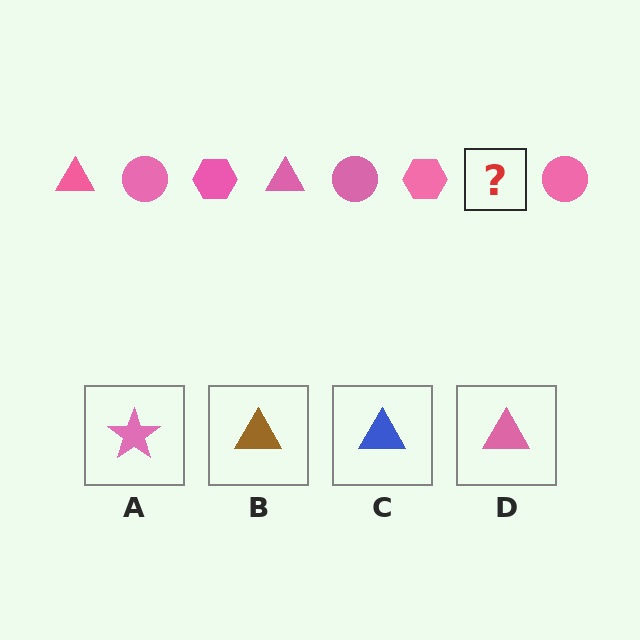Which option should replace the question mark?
Option D.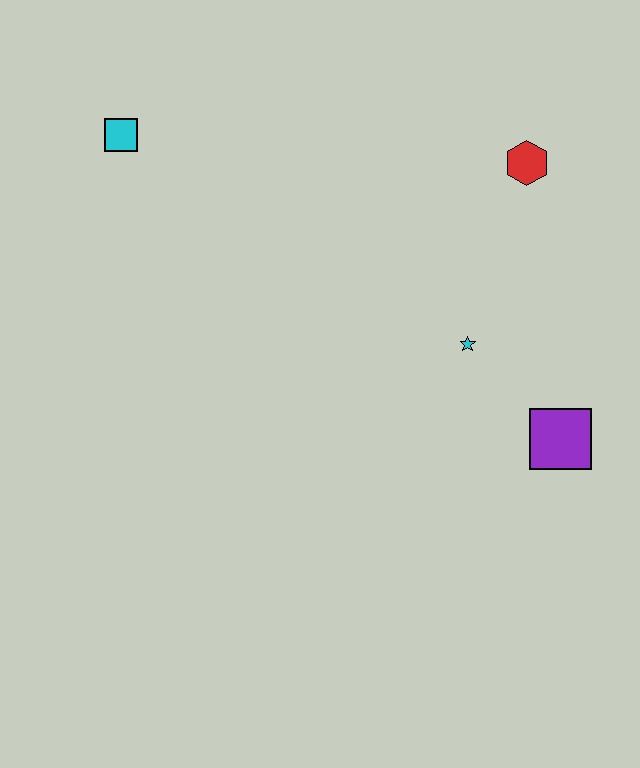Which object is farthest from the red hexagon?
The cyan square is farthest from the red hexagon.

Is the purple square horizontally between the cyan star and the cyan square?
No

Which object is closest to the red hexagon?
The cyan star is closest to the red hexagon.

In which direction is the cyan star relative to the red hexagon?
The cyan star is below the red hexagon.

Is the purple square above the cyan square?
No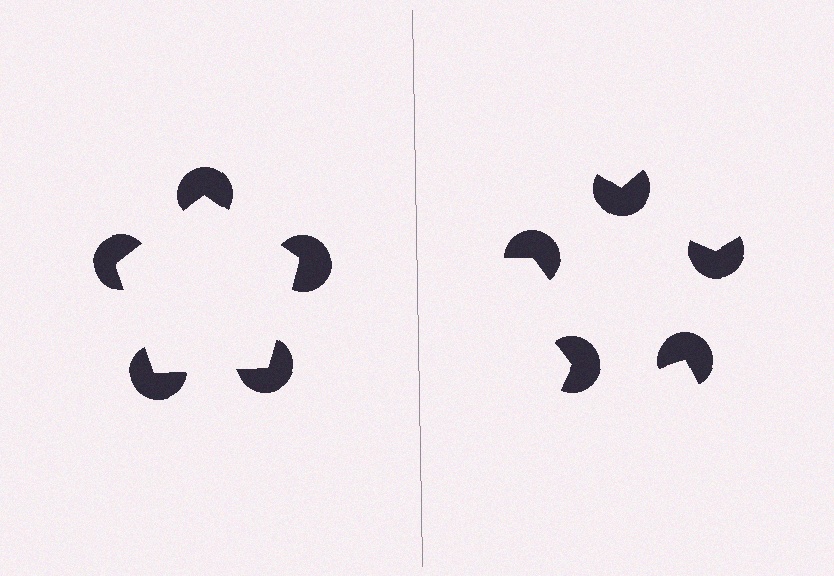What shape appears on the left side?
An illusory pentagon.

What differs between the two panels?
The pac-man discs are positioned identically on both sides; only the wedge orientations differ. On the left they align to a pentagon; on the right they are misaligned.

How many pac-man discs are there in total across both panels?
10 — 5 on each side.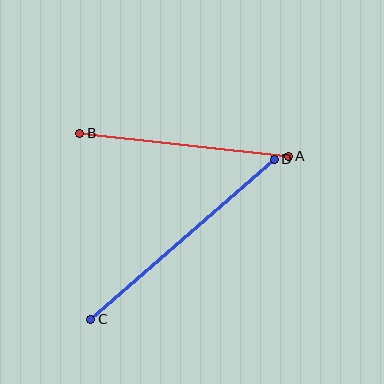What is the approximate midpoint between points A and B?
The midpoint is at approximately (184, 145) pixels.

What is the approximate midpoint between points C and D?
The midpoint is at approximately (183, 239) pixels.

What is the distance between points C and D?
The distance is approximately 243 pixels.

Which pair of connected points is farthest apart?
Points C and D are farthest apart.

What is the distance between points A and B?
The distance is approximately 209 pixels.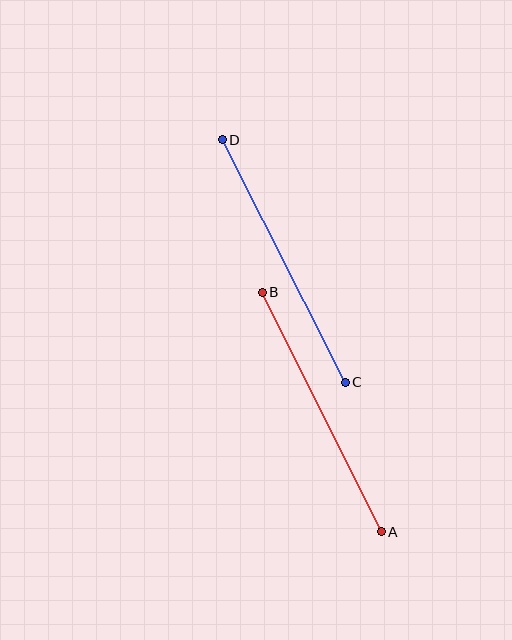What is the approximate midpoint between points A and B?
The midpoint is at approximately (322, 412) pixels.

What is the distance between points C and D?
The distance is approximately 272 pixels.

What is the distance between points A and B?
The distance is approximately 268 pixels.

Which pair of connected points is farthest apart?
Points C and D are farthest apart.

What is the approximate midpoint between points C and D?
The midpoint is at approximately (284, 261) pixels.